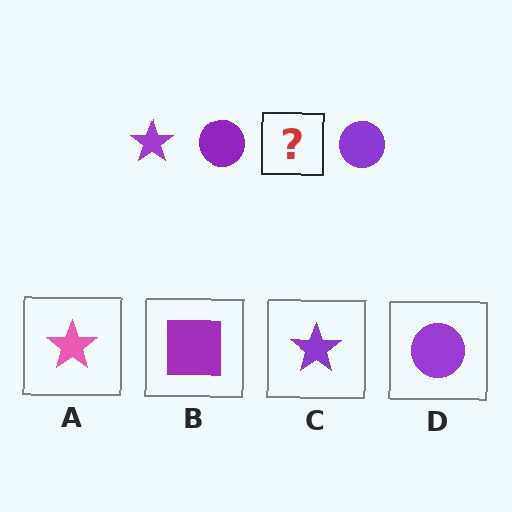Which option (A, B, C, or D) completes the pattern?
C.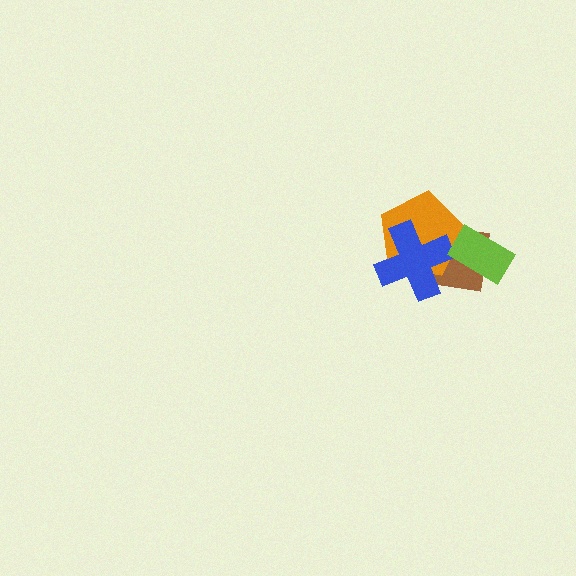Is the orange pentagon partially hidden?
Yes, it is partially covered by another shape.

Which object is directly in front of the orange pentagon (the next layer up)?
The blue cross is directly in front of the orange pentagon.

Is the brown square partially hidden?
Yes, it is partially covered by another shape.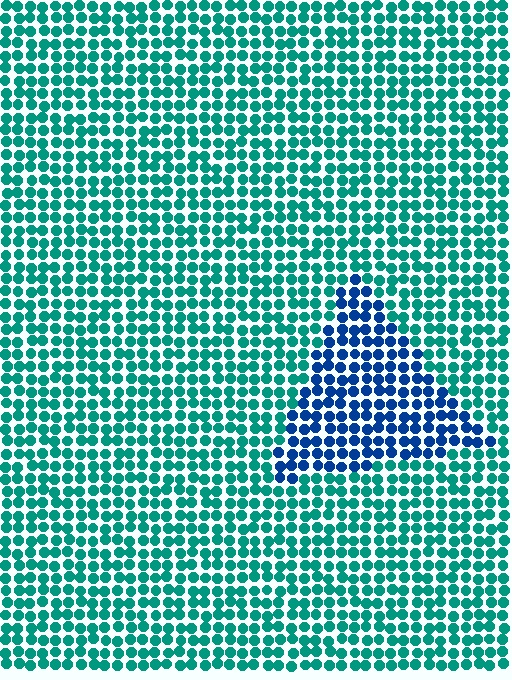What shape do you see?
I see a triangle.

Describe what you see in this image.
The image is filled with small teal elements in a uniform arrangement. A triangle-shaped region is visible where the elements are tinted to a slightly different hue, forming a subtle color boundary.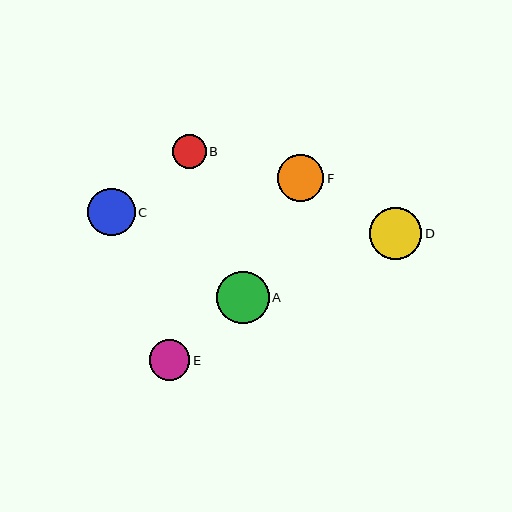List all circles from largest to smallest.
From largest to smallest: A, D, C, F, E, B.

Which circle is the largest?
Circle A is the largest with a size of approximately 53 pixels.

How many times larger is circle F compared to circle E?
Circle F is approximately 1.1 times the size of circle E.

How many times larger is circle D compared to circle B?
Circle D is approximately 1.5 times the size of circle B.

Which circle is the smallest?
Circle B is the smallest with a size of approximately 34 pixels.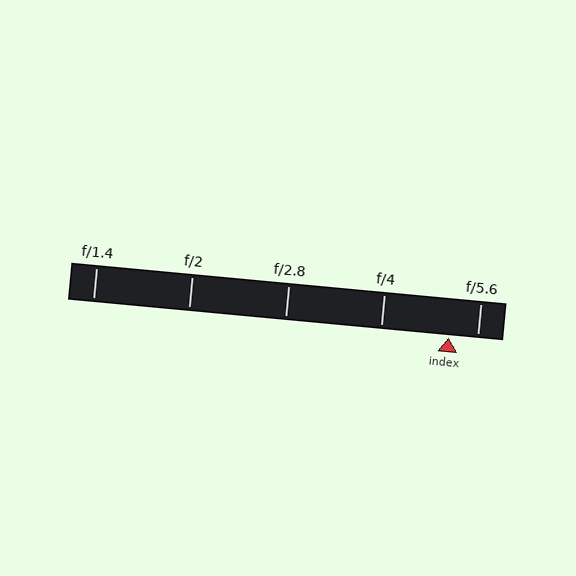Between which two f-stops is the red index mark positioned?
The index mark is between f/4 and f/5.6.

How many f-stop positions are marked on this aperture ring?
There are 5 f-stop positions marked.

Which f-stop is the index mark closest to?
The index mark is closest to f/5.6.